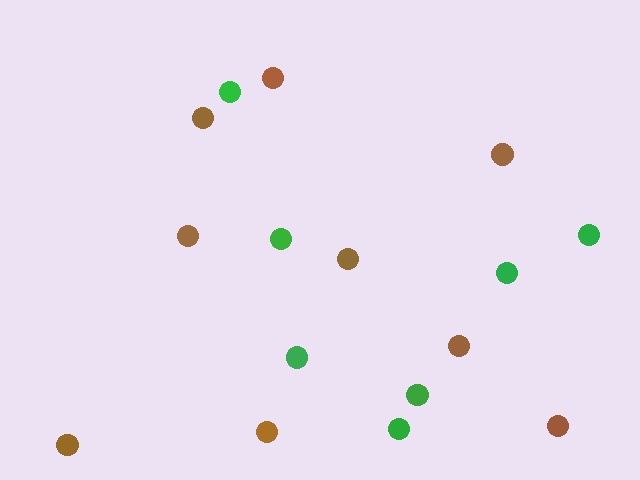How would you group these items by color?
There are 2 groups: one group of brown circles (9) and one group of green circles (7).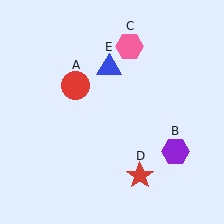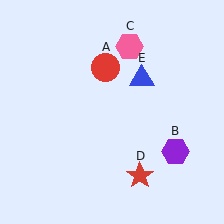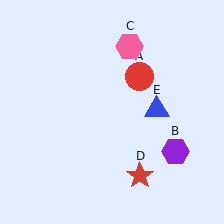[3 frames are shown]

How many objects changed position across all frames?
2 objects changed position: red circle (object A), blue triangle (object E).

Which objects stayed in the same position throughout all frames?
Purple hexagon (object B) and pink hexagon (object C) and red star (object D) remained stationary.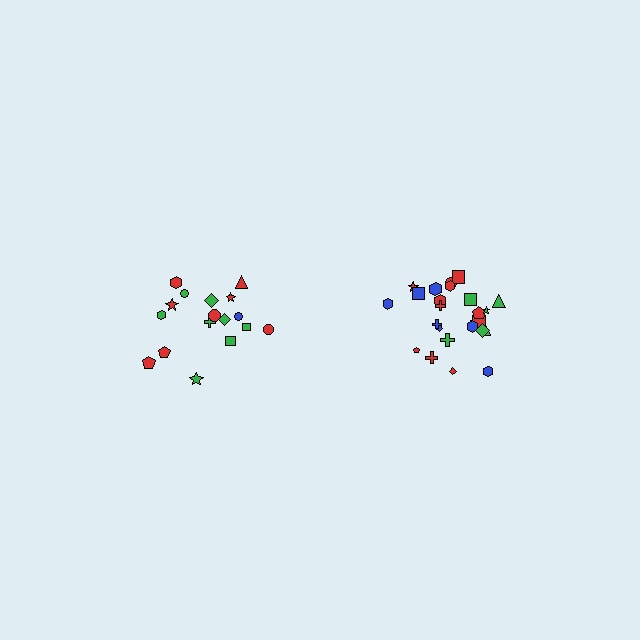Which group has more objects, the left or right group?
The right group.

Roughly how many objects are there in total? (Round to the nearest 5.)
Roughly 45 objects in total.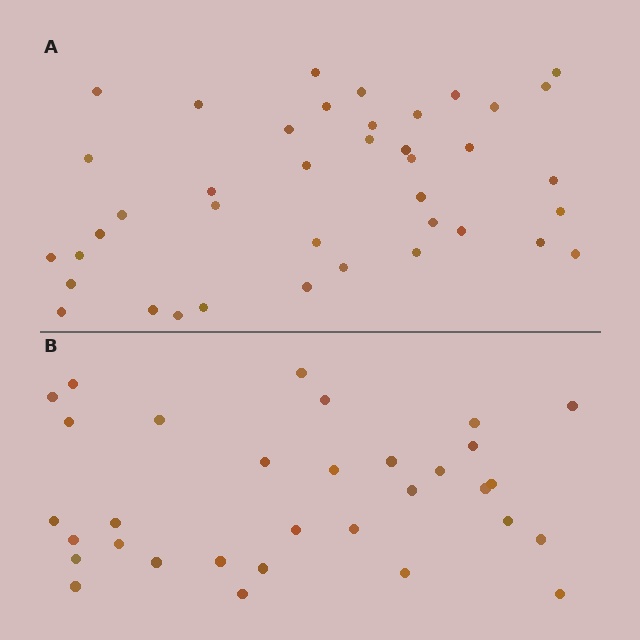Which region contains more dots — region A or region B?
Region A (the top region) has more dots.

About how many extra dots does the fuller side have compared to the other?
Region A has roughly 8 or so more dots than region B.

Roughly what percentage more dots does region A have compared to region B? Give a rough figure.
About 25% more.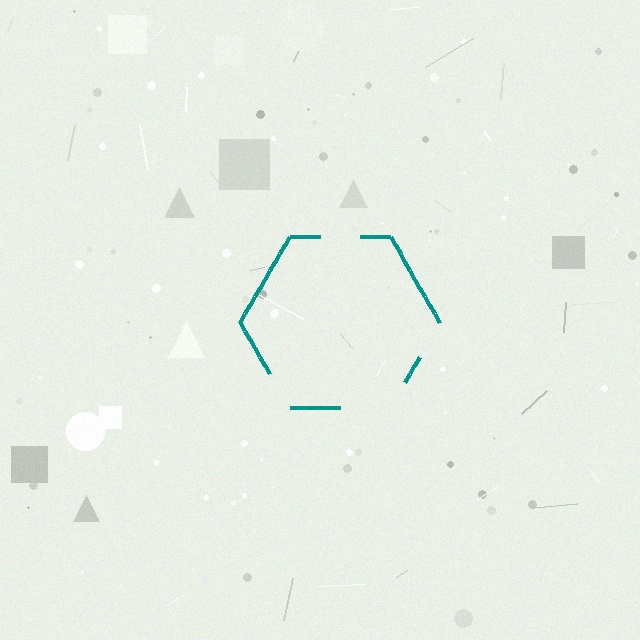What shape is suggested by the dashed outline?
The dashed outline suggests a hexagon.